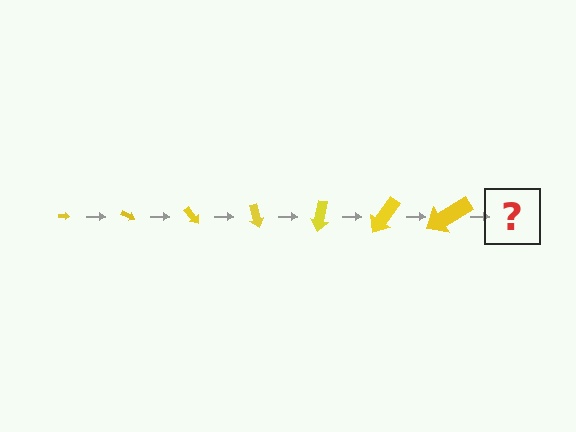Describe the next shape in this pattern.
It should be an arrow, larger than the previous one and rotated 175 degrees from the start.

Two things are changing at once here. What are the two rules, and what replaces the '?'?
The two rules are that the arrow grows larger each step and it rotates 25 degrees each step. The '?' should be an arrow, larger than the previous one and rotated 175 degrees from the start.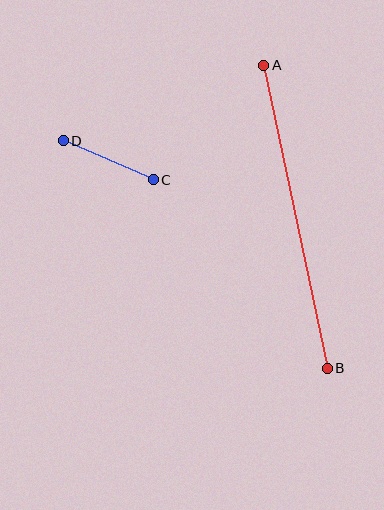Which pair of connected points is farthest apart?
Points A and B are farthest apart.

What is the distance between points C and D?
The distance is approximately 98 pixels.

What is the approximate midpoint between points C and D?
The midpoint is at approximately (108, 160) pixels.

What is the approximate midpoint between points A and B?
The midpoint is at approximately (295, 217) pixels.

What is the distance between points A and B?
The distance is approximately 309 pixels.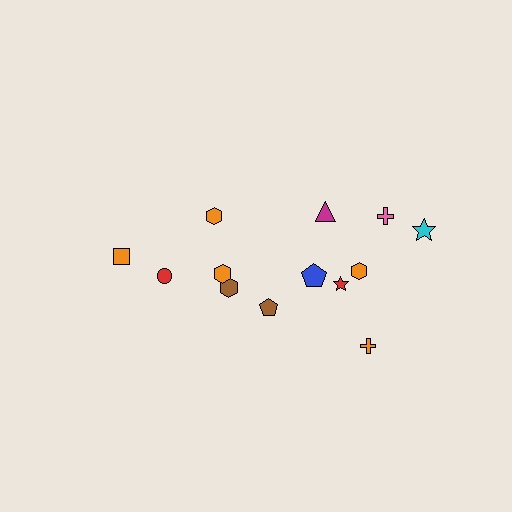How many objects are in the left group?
There are 5 objects.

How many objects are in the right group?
There are 8 objects.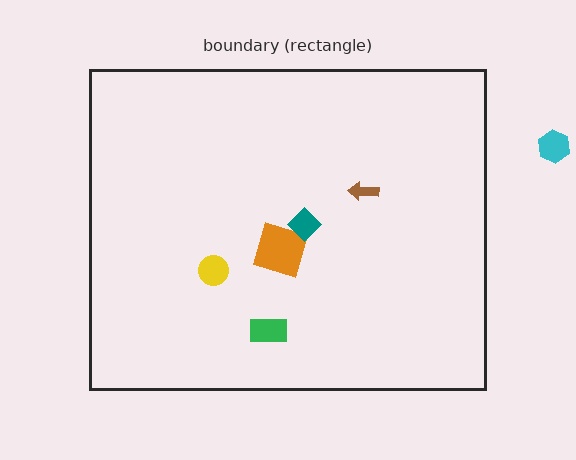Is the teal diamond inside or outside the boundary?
Inside.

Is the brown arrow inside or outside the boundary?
Inside.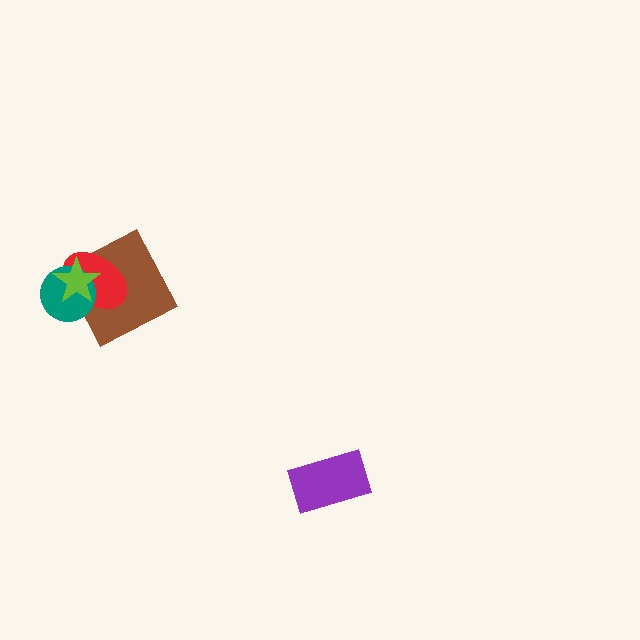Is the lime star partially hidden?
No, no other shape covers it.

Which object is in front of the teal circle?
The lime star is in front of the teal circle.